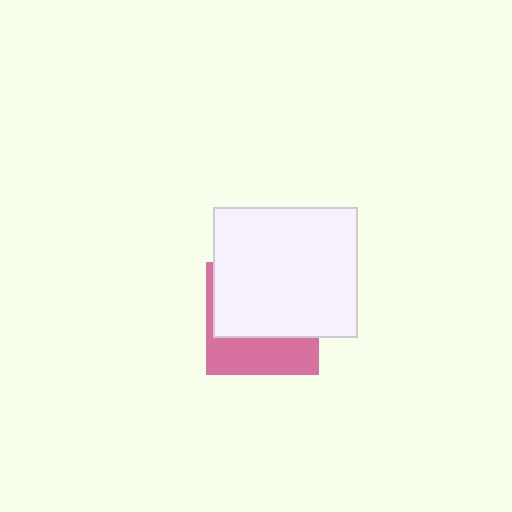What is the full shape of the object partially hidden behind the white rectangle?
The partially hidden object is a pink square.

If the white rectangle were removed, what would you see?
You would see the complete pink square.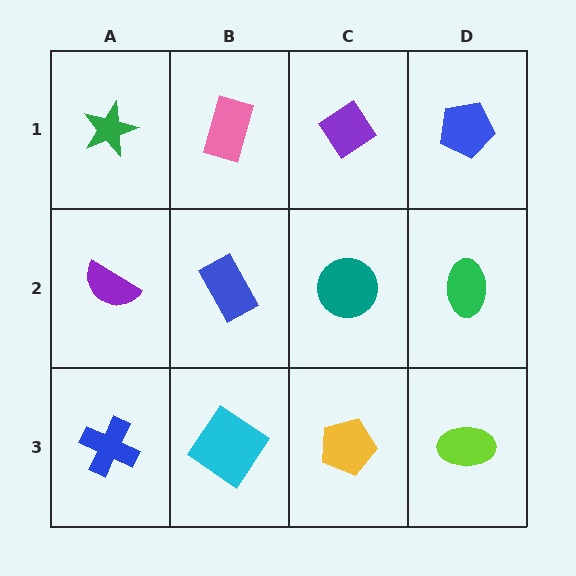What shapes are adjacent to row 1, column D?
A green ellipse (row 2, column D), a purple diamond (row 1, column C).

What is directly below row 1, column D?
A green ellipse.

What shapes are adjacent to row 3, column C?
A teal circle (row 2, column C), a cyan diamond (row 3, column B), a lime ellipse (row 3, column D).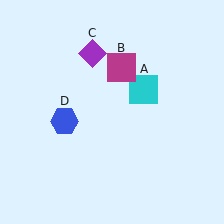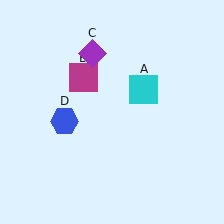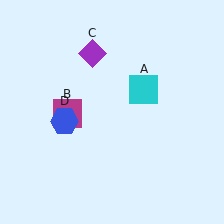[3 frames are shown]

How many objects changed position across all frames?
1 object changed position: magenta square (object B).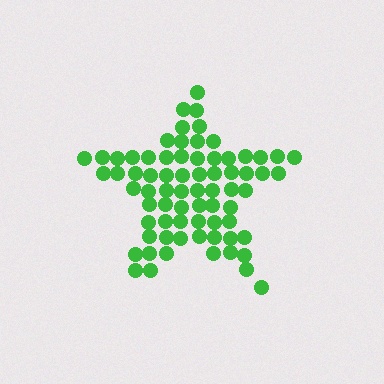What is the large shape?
The large shape is a star.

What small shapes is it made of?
It is made of small circles.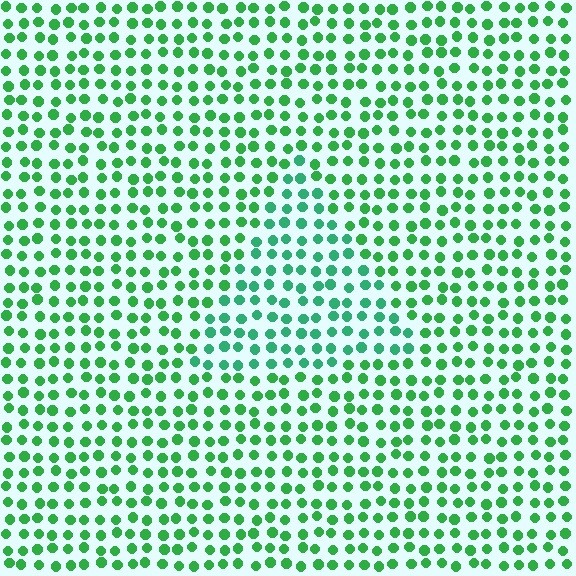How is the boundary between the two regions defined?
The boundary is defined purely by a slight shift in hue (about 23 degrees). Spacing, size, and orientation are identical on both sides.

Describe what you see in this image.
The image is filled with small green elements in a uniform arrangement. A triangle-shaped region is visible where the elements are tinted to a slightly different hue, forming a subtle color boundary.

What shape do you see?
I see a triangle.